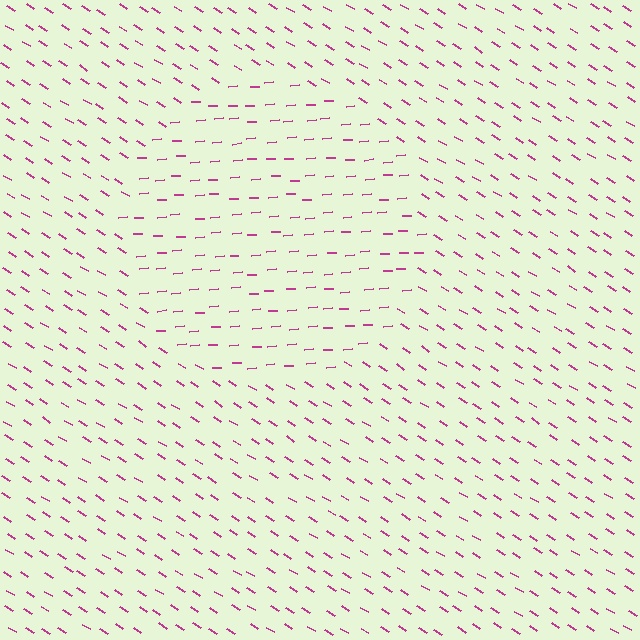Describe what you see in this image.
The image is filled with small magenta line segments. A circle region in the image has lines oriented differently from the surrounding lines, creating a visible texture boundary.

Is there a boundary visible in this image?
Yes, there is a texture boundary formed by a change in line orientation.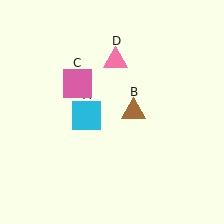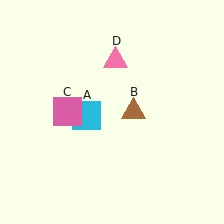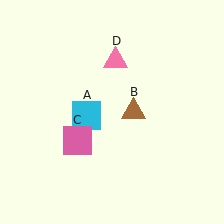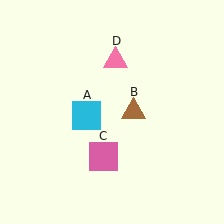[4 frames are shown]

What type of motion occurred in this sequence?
The pink square (object C) rotated counterclockwise around the center of the scene.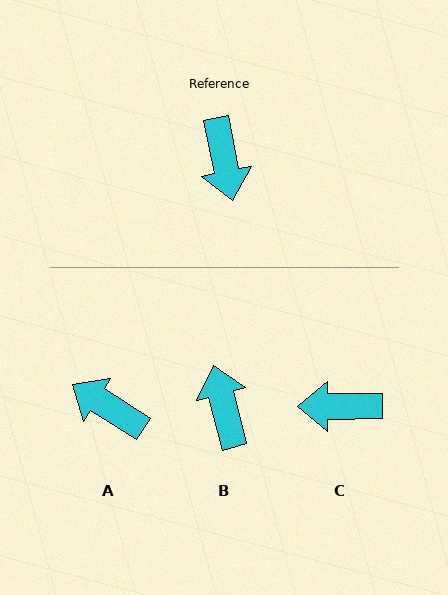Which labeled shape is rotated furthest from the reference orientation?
B, about 177 degrees away.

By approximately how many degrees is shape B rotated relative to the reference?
Approximately 177 degrees clockwise.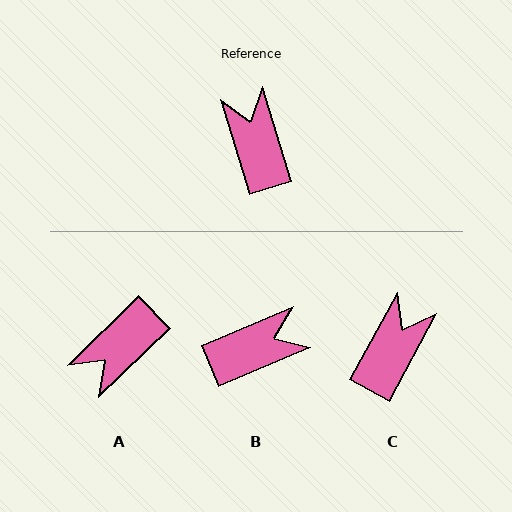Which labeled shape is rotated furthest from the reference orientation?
A, about 117 degrees away.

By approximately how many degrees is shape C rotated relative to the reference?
Approximately 45 degrees clockwise.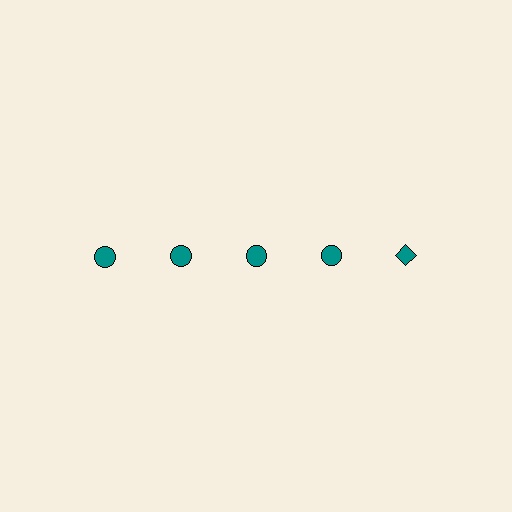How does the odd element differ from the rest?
It has a different shape: diamond instead of circle.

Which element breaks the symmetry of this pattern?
The teal diamond in the top row, rightmost column breaks the symmetry. All other shapes are teal circles.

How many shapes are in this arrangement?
There are 5 shapes arranged in a grid pattern.